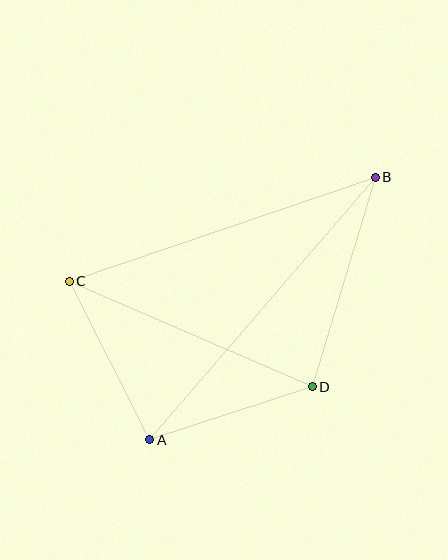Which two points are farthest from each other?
Points A and B are farthest from each other.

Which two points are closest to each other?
Points A and D are closest to each other.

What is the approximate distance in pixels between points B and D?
The distance between B and D is approximately 219 pixels.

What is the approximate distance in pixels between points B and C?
The distance between B and C is approximately 323 pixels.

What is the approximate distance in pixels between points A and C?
The distance between A and C is approximately 178 pixels.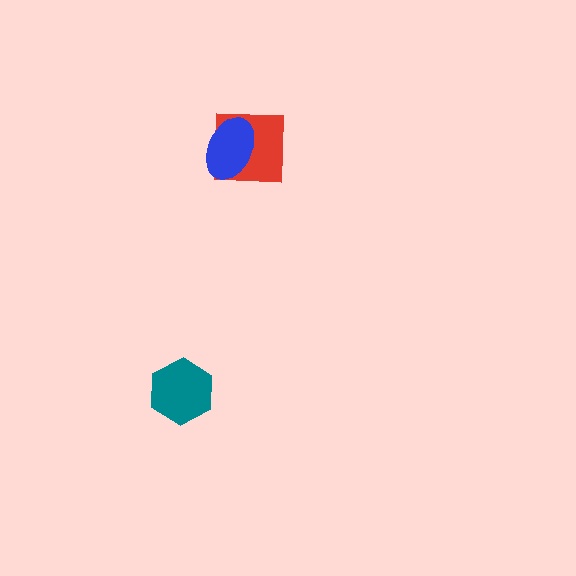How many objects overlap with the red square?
1 object overlaps with the red square.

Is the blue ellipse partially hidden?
No, no other shape covers it.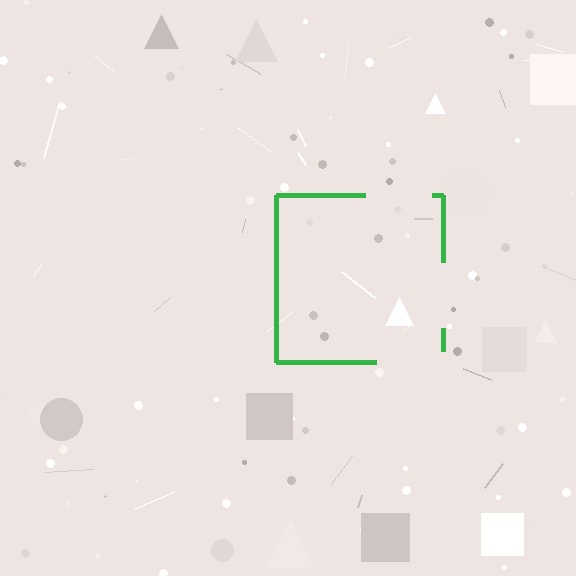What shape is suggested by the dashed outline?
The dashed outline suggests a square.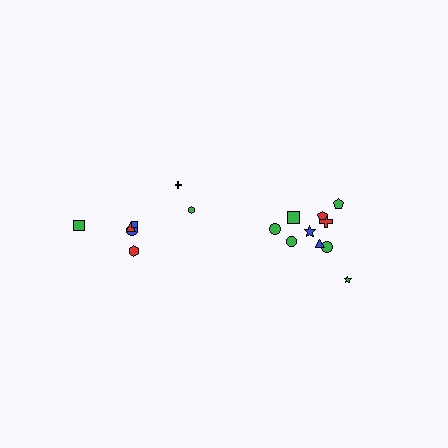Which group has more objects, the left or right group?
The right group.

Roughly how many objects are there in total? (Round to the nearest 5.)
Roughly 15 objects in total.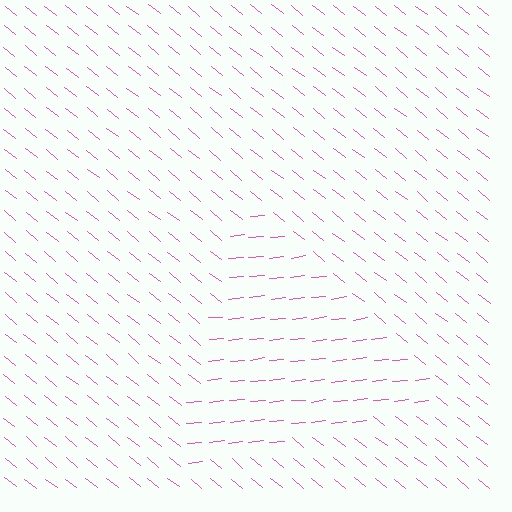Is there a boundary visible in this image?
Yes, there is a texture boundary formed by a change in line orientation.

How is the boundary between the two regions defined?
The boundary is defined purely by a change in line orientation (approximately 45 degrees difference). All lines are the same color and thickness.